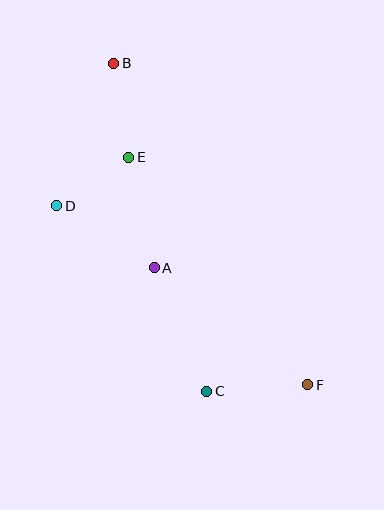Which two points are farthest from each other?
Points B and F are farthest from each other.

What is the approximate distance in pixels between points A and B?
The distance between A and B is approximately 208 pixels.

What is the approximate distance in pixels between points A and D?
The distance between A and D is approximately 115 pixels.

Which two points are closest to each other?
Points D and E are closest to each other.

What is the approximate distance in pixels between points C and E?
The distance between C and E is approximately 247 pixels.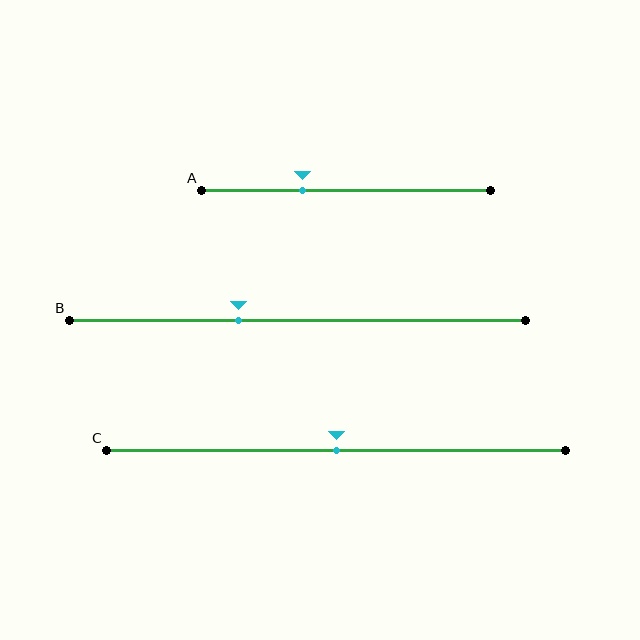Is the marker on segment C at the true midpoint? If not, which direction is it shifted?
Yes, the marker on segment C is at the true midpoint.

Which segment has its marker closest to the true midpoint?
Segment C has its marker closest to the true midpoint.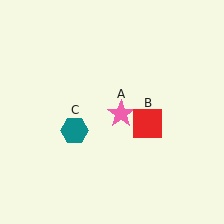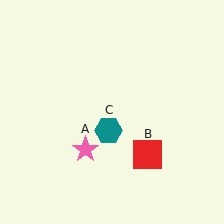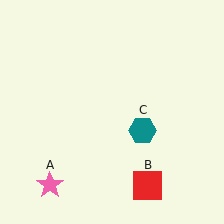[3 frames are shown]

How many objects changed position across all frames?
3 objects changed position: pink star (object A), red square (object B), teal hexagon (object C).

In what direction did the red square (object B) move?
The red square (object B) moved down.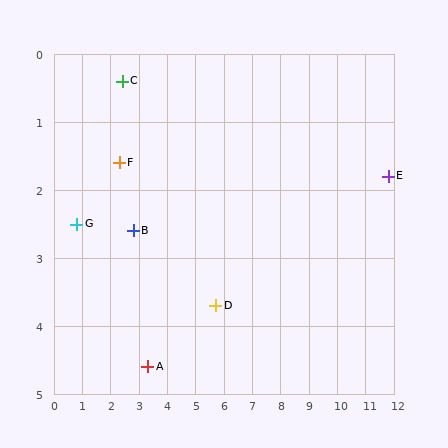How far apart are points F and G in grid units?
Points F and G are about 1.7 grid units apart.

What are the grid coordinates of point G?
Point G is at approximately (0.8, 2.5).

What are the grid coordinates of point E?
Point E is at approximately (11.8, 1.8).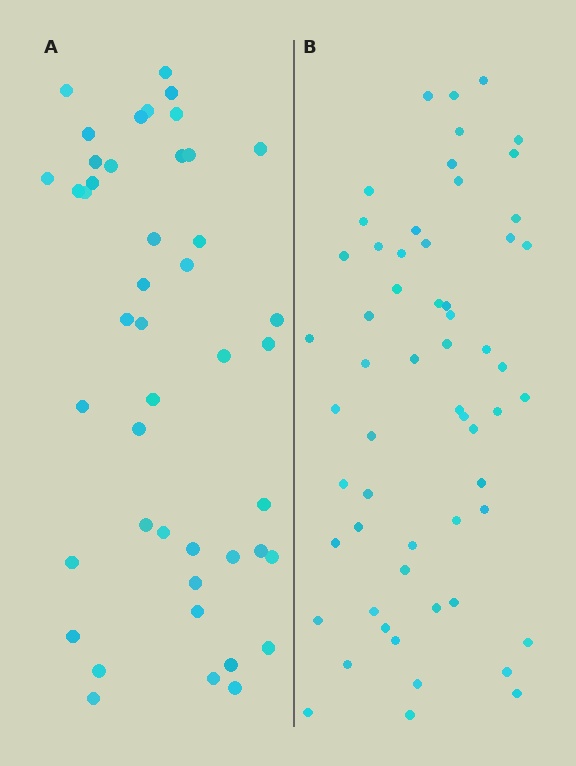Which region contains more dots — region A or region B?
Region B (the right region) has more dots.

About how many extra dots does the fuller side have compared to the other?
Region B has approximately 15 more dots than region A.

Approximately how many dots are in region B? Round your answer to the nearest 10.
About 60 dots. (The exact count is 58, which rounds to 60.)